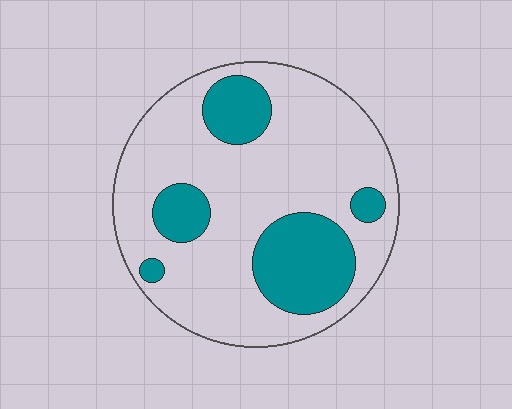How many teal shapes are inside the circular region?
5.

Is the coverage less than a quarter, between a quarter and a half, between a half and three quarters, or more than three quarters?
Between a quarter and a half.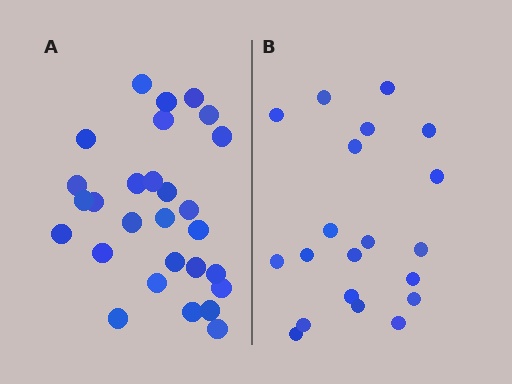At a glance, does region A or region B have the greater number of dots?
Region A (the left region) has more dots.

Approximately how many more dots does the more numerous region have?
Region A has roughly 8 or so more dots than region B.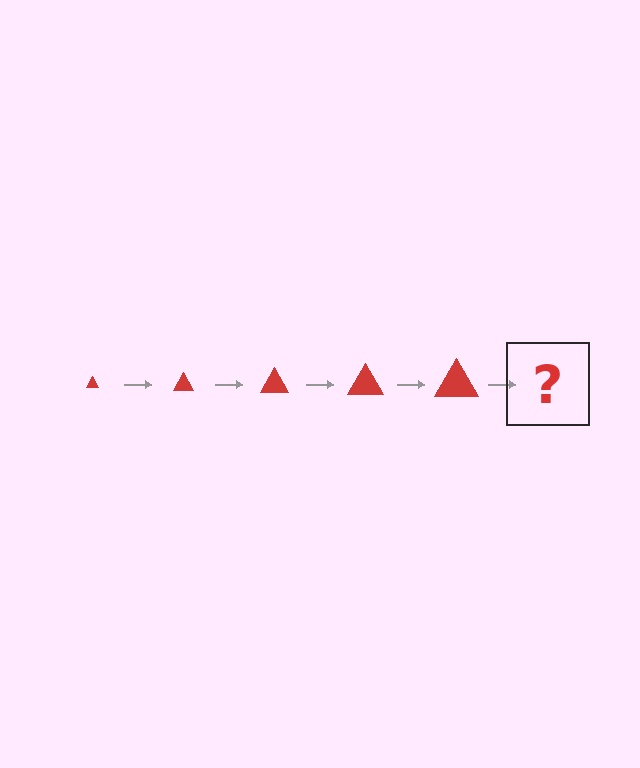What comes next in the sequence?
The next element should be a red triangle, larger than the previous one.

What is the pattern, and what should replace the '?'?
The pattern is that the triangle gets progressively larger each step. The '?' should be a red triangle, larger than the previous one.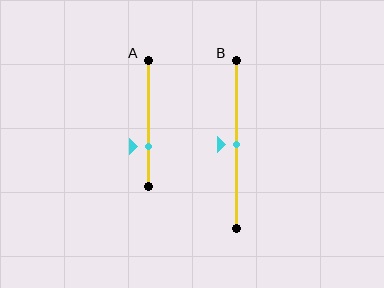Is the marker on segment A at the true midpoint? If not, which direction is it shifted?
No, the marker on segment A is shifted downward by about 18% of the segment length.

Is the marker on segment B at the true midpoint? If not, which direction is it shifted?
Yes, the marker on segment B is at the true midpoint.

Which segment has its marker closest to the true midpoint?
Segment B has its marker closest to the true midpoint.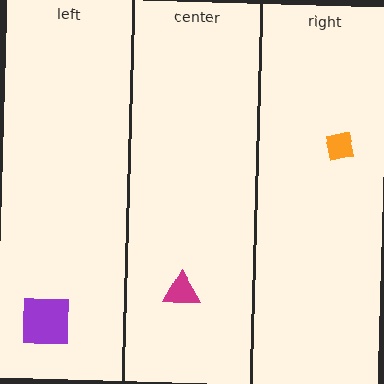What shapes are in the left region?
The purple square.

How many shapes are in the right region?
1.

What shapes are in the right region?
The orange square.